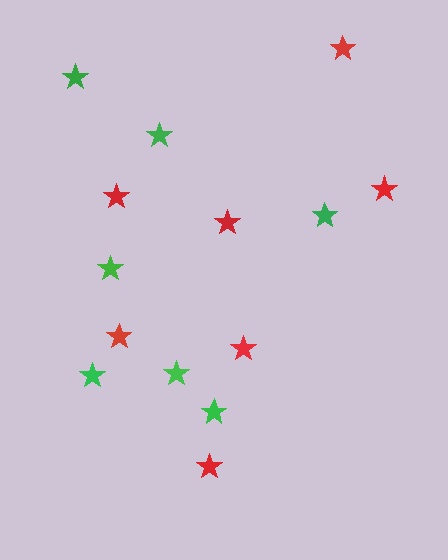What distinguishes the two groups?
There are 2 groups: one group of green stars (7) and one group of red stars (7).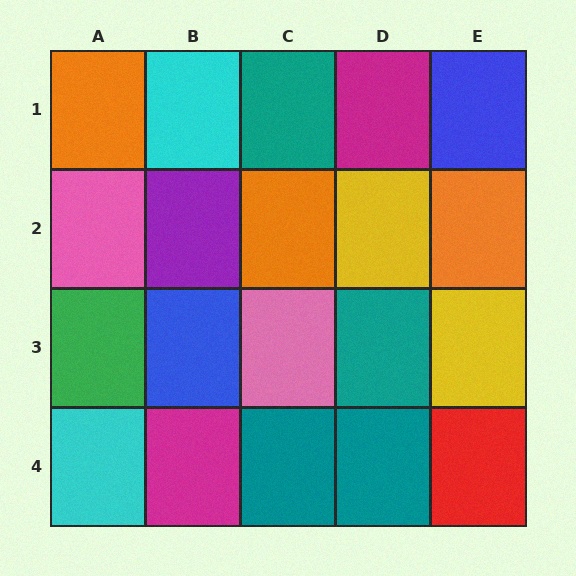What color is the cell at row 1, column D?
Magenta.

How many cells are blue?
2 cells are blue.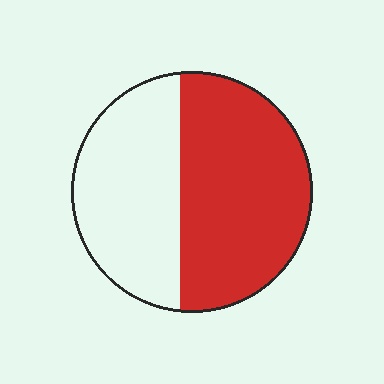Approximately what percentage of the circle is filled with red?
Approximately 55%.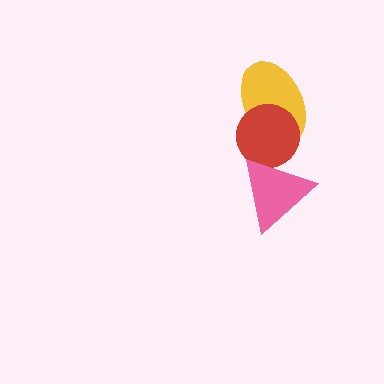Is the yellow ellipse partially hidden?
Yes, it is partially covered by another shape.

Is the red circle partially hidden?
Yes, it is partially covered by another shape.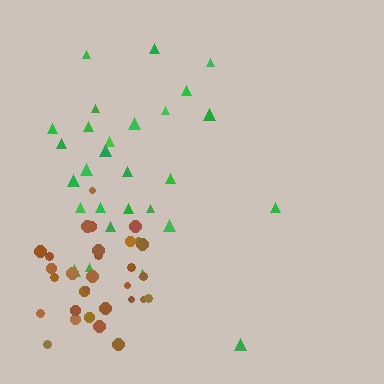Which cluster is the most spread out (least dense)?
Green.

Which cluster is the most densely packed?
Brown.